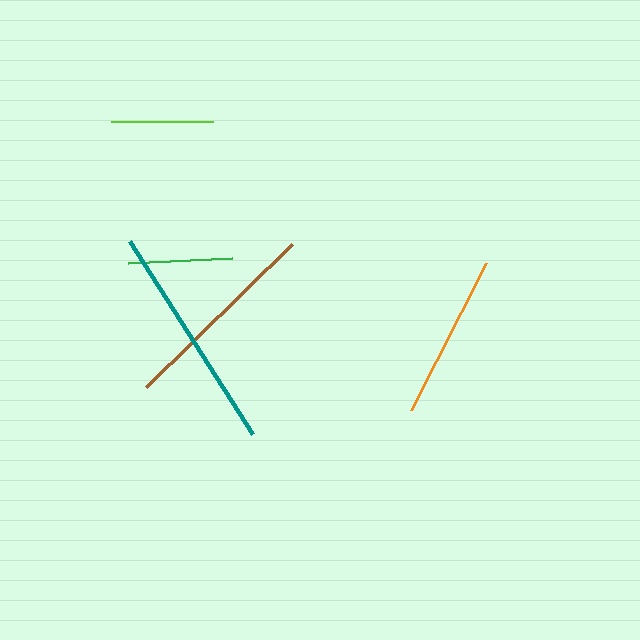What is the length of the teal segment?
The teal segment is approximately 230 pixels long.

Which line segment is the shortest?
The lime line is the shortest at approximately 102 pixels.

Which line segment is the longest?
The teal line is the longest at approximately 230 pixels.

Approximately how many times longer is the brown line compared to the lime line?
The brown line is approximately 2.0 times the length of the lime line.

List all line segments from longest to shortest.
From longest to shortest: teal, brown, orange, green, lime.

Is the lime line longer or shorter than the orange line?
The orange line is longer than the lime line.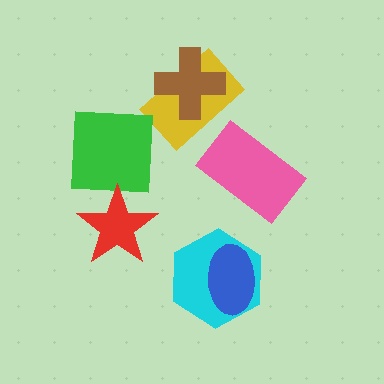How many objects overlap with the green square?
0 objects overlap with the green square.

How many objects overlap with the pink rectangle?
0 objects overlap with the pink rectangle.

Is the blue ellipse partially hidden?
No, no other shape covers it.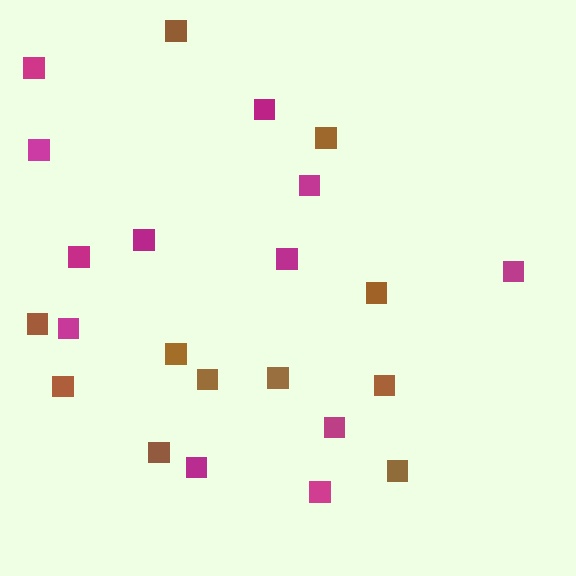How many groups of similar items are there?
There are 2 groups: one group of magenta squares (12) and one group of brown squares (11).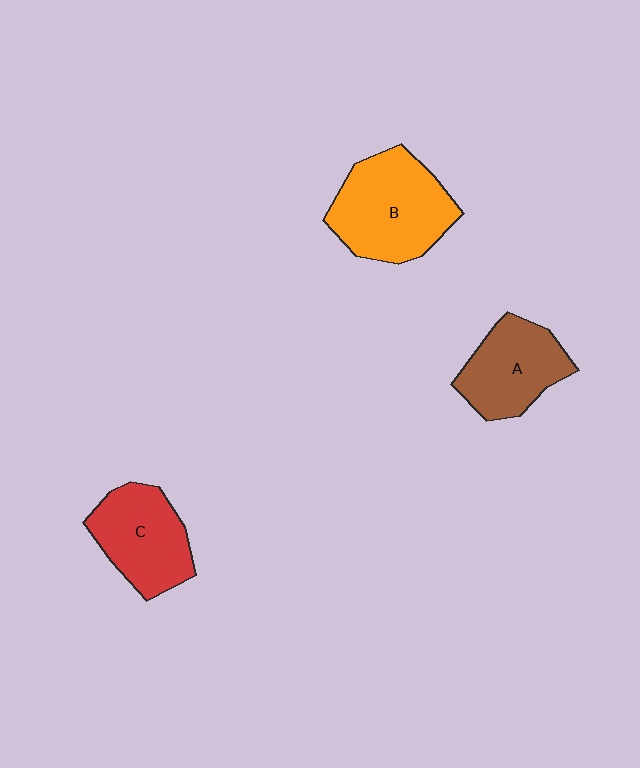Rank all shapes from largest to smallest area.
From largest to smallest: B (orange), C (red), A (brown).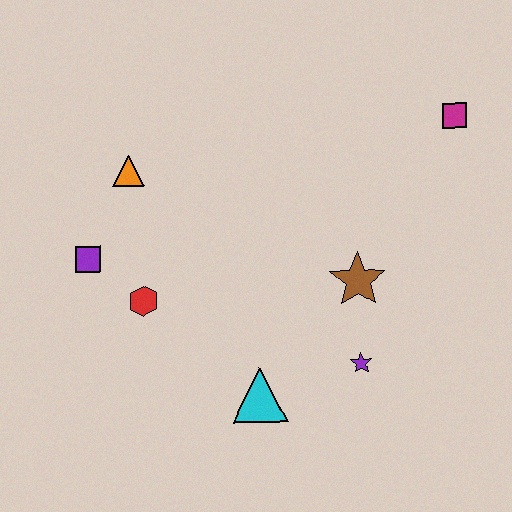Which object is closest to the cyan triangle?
The purple star is closest to the cyan triangle.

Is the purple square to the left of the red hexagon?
Yes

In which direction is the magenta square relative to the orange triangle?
The magenta square is to the right of the orange triangle.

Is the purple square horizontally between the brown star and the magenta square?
No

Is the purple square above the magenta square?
No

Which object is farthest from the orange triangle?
The magenta square is farthest from the orange triangle.